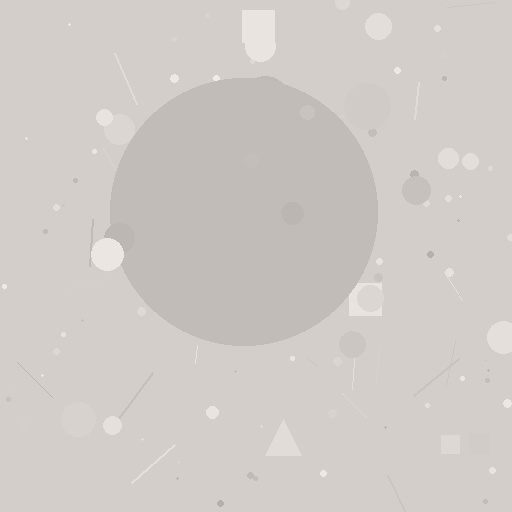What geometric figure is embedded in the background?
A circle is embedded in the background.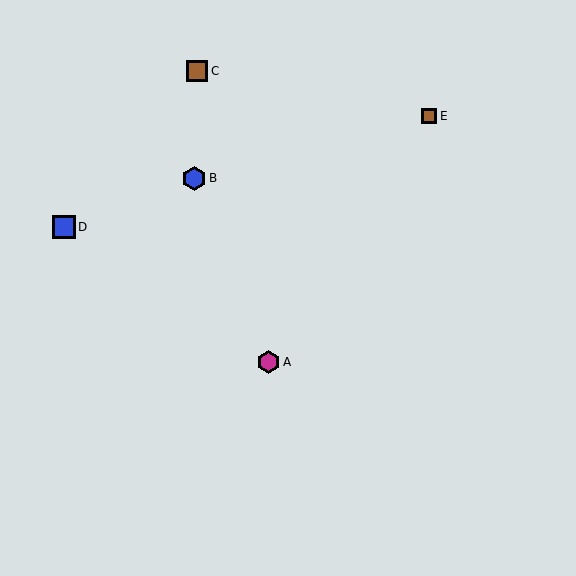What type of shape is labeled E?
Shape E is a brown square.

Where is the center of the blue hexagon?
The center of the blue hexagon is at (194, 178).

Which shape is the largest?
The blue hexagon (labeled B) is the largest.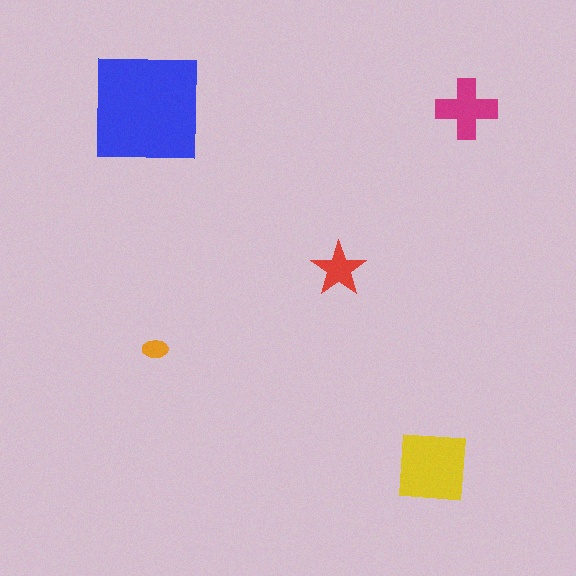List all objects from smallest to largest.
The orange ellipse, the red star, the magenta cross, the yellow square, the blue square.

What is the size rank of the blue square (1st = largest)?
1st.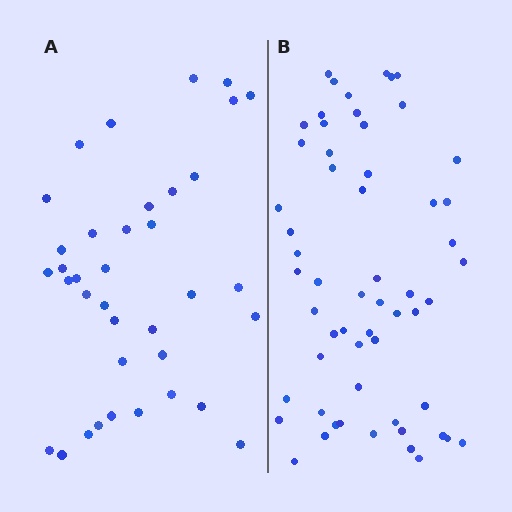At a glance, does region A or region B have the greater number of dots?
Region B (the right region) has more dots.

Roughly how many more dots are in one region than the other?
Region B has approximately 20 more dots than region A.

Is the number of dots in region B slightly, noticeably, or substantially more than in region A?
Region B has substantially more. The ratio is roughly 1.6 to 1.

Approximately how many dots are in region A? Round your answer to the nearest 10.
About 40 dots. (The exact count is 37, which rounds to 40.)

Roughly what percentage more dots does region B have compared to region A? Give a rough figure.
About 55% more.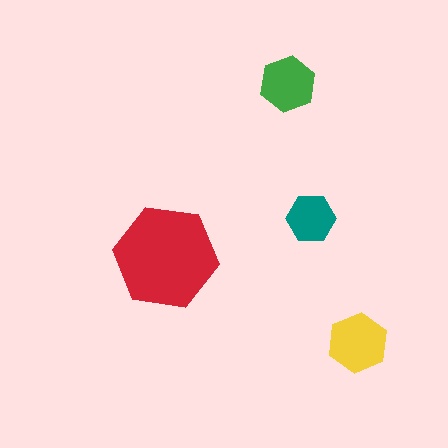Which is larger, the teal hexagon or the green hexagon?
The green one.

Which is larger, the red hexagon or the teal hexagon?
The red one.